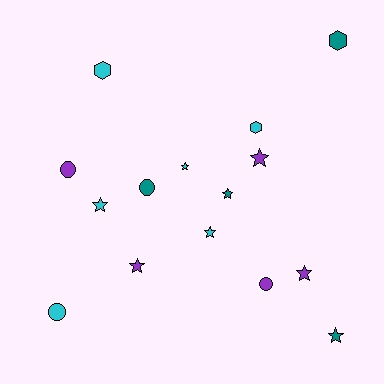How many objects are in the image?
There are 15 objects.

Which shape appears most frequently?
Star, with 8 objects.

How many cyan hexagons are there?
There are 2 cyan hexagons.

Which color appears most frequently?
Cyan, with 6 objects.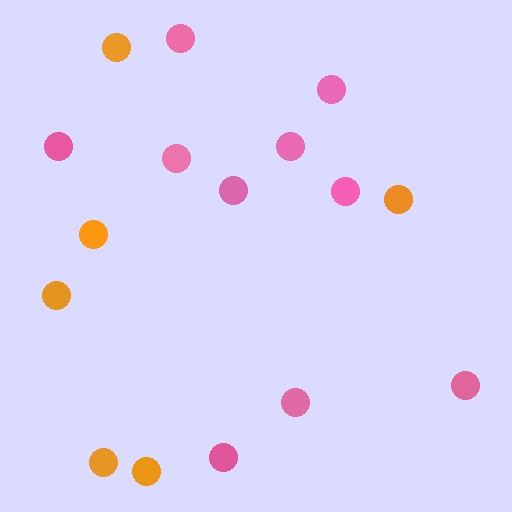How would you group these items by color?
There are 2 groups: one group of pink circles (10) and one group of orange circles (6).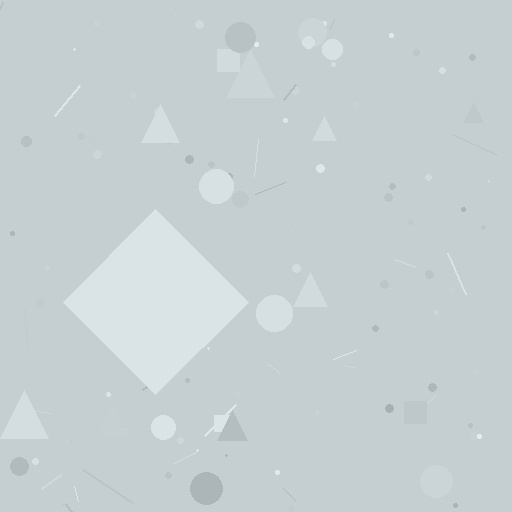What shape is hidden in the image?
A diamond is hidden in the image.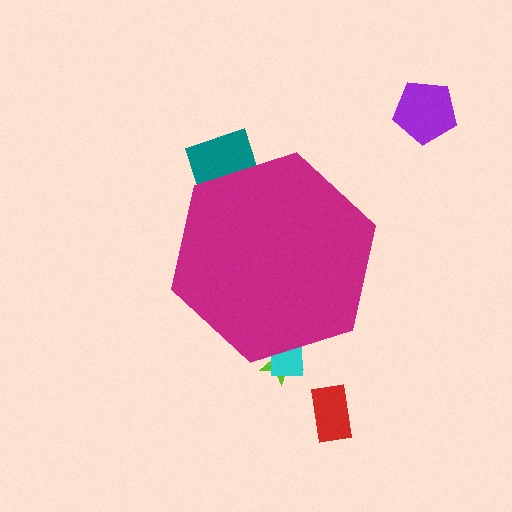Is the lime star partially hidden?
Yes, the lime star is partially hidden behind the magenta hexagon.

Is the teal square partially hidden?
Yes, the teal square is partially hidden behind the magenta hexagon.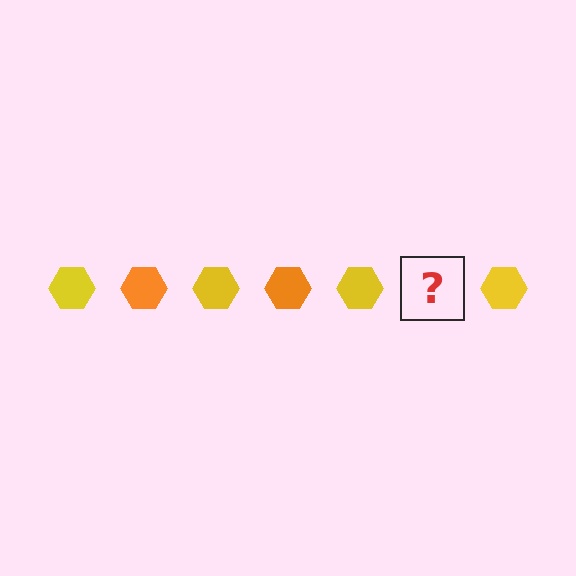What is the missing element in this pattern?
The missing element is an orange hexagon.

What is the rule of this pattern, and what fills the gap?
The rule is that the pattern cycles through yellow, orange hexagons. The gap should be filled with an orange hexagon.